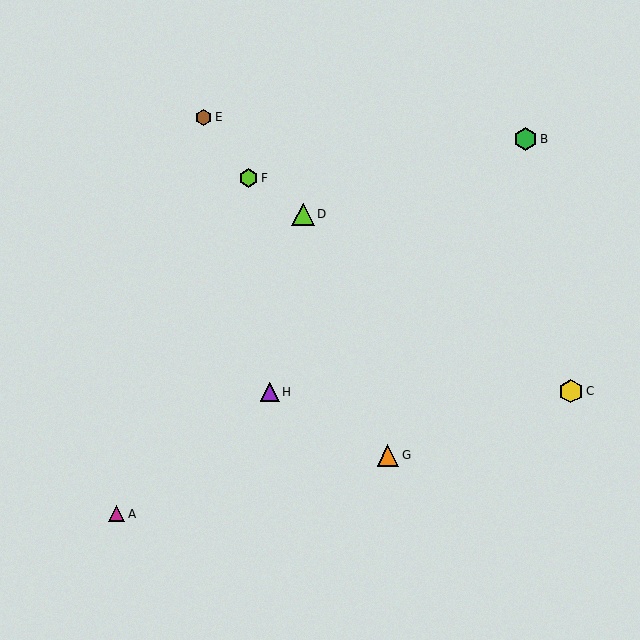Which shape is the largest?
The yellow hexagon (labeled C) is the largest.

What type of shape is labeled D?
Shape D is a lime triangle.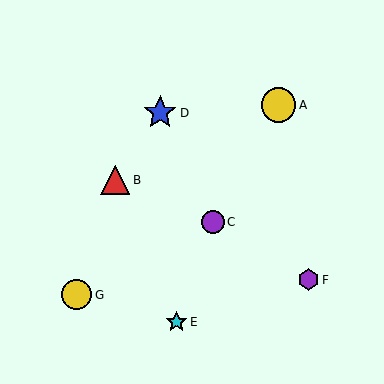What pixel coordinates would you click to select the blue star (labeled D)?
Click at (160, 113) to select the blue star D.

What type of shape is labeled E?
Shape E is a cyan star.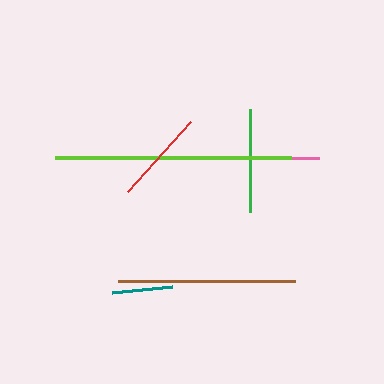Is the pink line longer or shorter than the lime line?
The lime line is longer than the pink line.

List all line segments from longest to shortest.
From longest to shortest: lime, brown, green, pink, red, teal.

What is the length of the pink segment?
The pink segment is approximately 95 pixels long.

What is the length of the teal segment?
The teal segment is approximately 60 pixels long.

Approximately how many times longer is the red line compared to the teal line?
The red line is approximately 1.6 times the length of the teal line.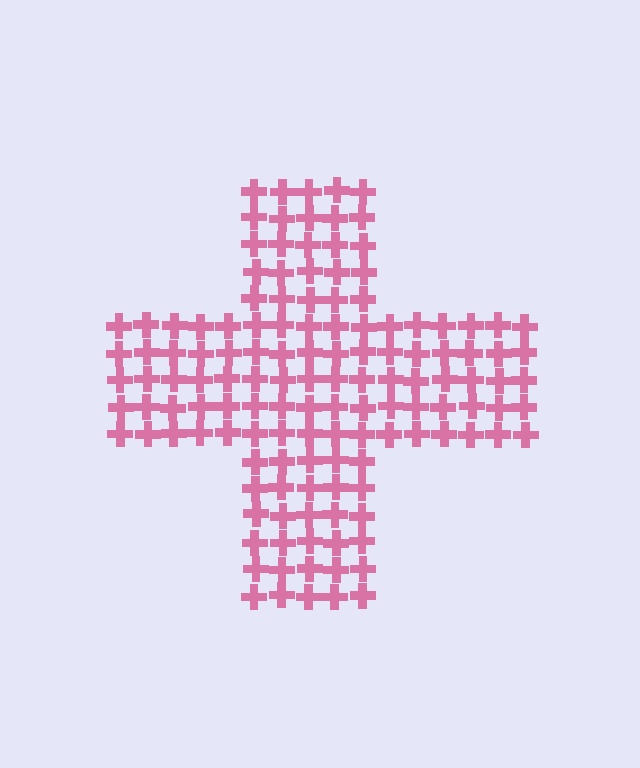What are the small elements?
The small elements are crosses.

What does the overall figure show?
The overall figure shows a cross.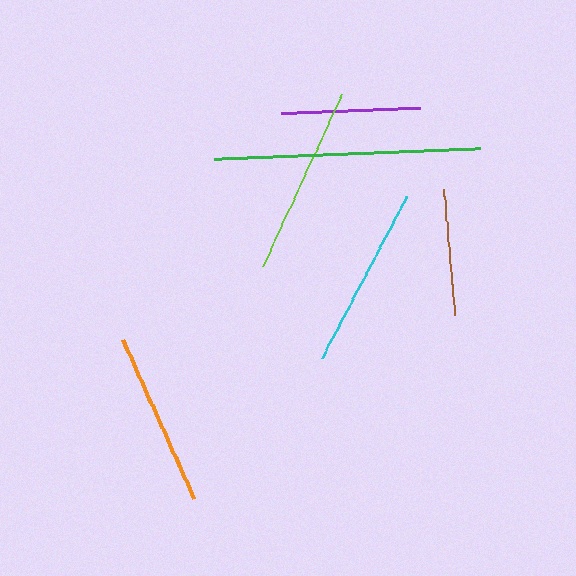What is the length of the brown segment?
The brown segment is approximately 128 pixels long.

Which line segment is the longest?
The green line is the longest at approximately 266 pixels.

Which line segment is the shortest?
The brown line is the shortest at approximately 128 pixels.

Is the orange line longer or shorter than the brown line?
The orange line is longer than the brown line.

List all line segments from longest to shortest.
From longest to shortest: green, lime, cyan, orange, purple, brown.